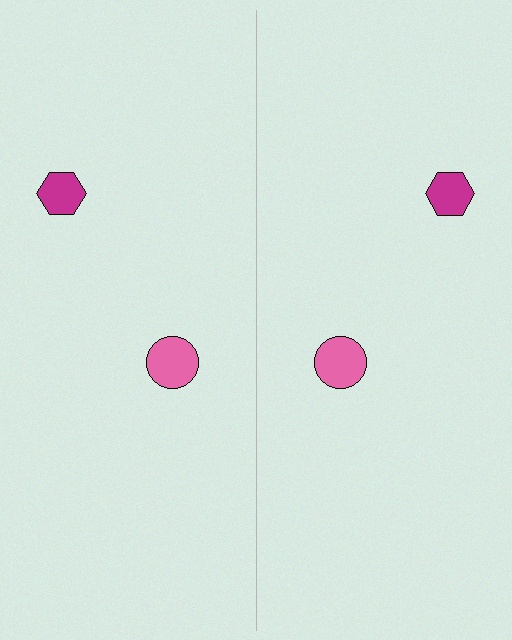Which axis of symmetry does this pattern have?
The pattern has a vertical axis of symmetry running through the center of the image.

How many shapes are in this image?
There are 4 shapes in this image.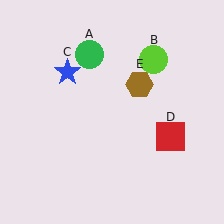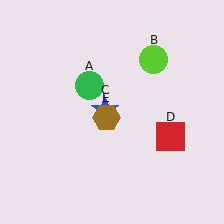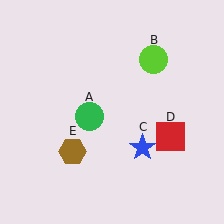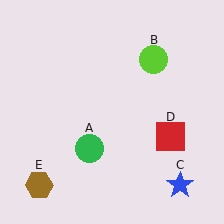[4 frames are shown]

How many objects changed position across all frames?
3 objects changed position: green circle (object A), blue star (object C), brown hexagon (object E).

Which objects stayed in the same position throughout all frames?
Lime circle (object B) and red square (object D) remained stationary.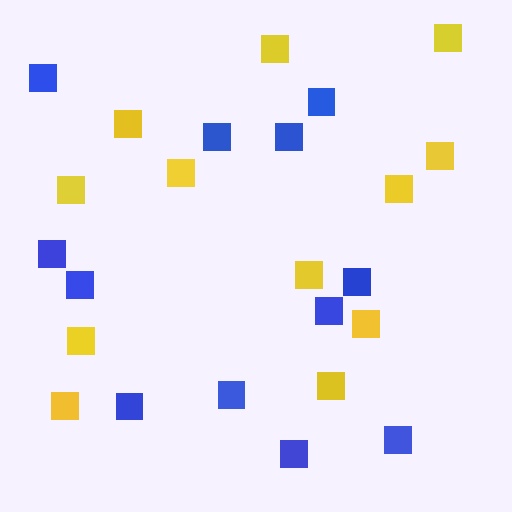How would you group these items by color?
There are 2 groups: one group of yellow squares (12) and one group of blue squares (12).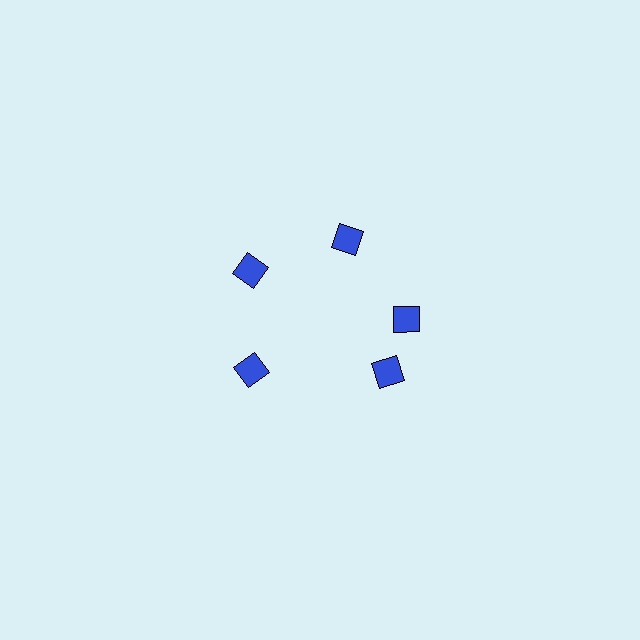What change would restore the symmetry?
The symmetry would be restored by rotating it back into even spacing with its neighbors so that all 5 diamonds sit at equal angles and equal distance from the center.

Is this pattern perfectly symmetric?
No. The 5 blue diamonds are arranged in a ring, but one element near the 5 o'clock position is rotated out of alignment along the ring, breaking the 5-fold rotational symmetry.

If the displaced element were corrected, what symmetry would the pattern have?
It would have 5-fold rotational symmetry — the pattern would map onto itself every 72 degrees.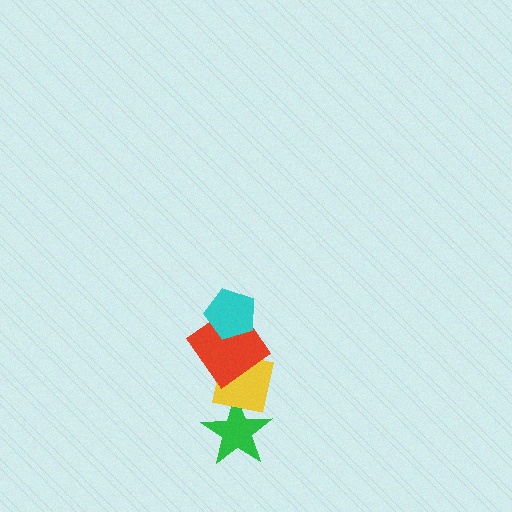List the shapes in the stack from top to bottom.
From top to bottom: the cyan pentagon, the red diamond, the yellow square, the green star.